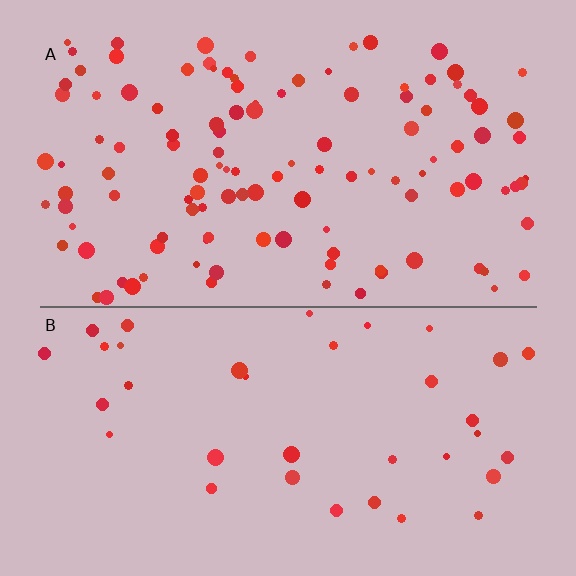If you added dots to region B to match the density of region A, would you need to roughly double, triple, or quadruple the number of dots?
Approximately triple.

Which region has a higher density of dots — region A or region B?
A (the top).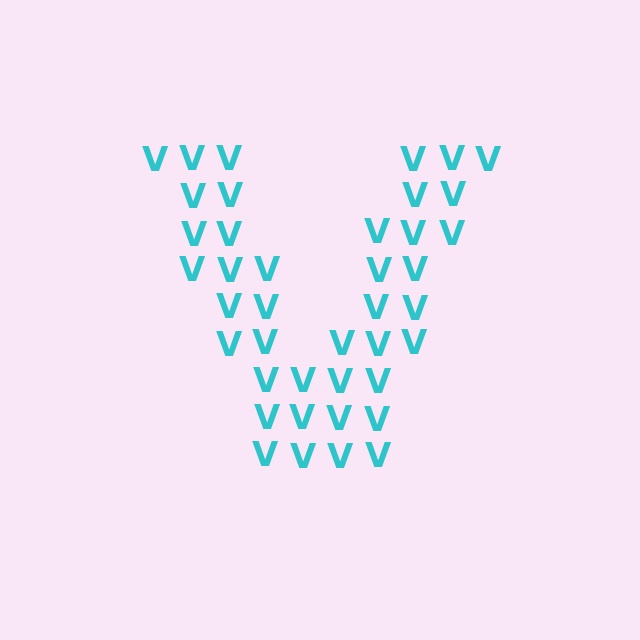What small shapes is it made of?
It is made of small letter V's.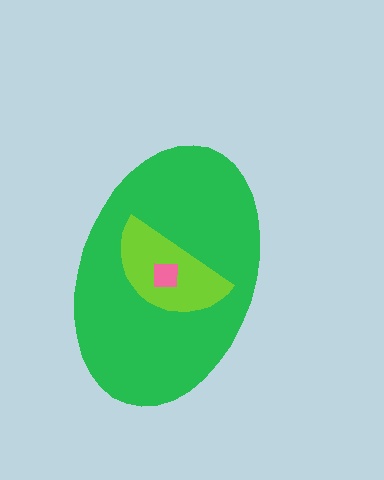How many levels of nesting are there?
3.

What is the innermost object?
The pink square.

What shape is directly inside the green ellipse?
The lime semicircle.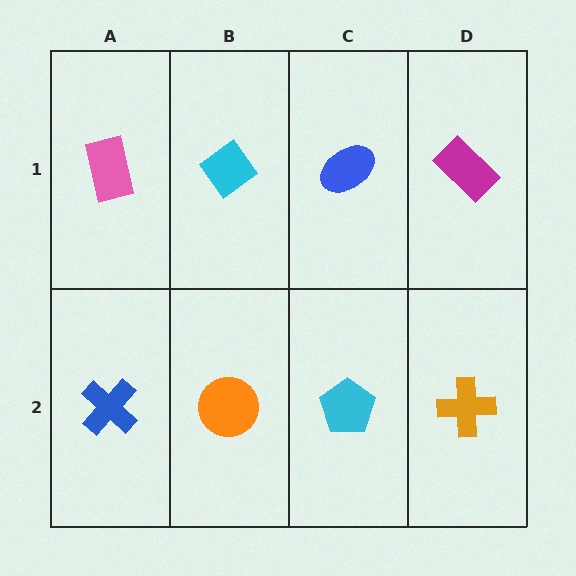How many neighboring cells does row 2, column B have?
3.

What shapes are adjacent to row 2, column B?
A cyan diamond (row 1, column B), a blue cross (row 2, column A), a cyan pentagon (row 2, column C).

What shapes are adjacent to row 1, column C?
A cyan pentagon (row 2, column C), a cyan diamond (row 1, column B), a magenta rectangle (row 1, column D).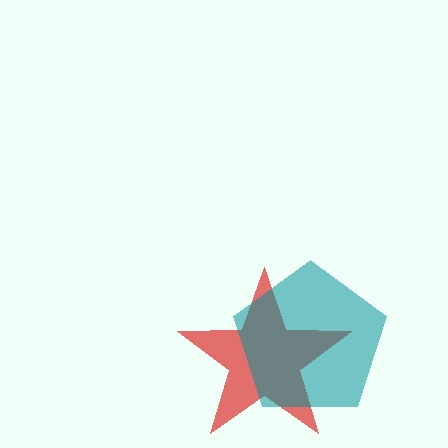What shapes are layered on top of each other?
The layered shapes are: a red star, a teal pentagon.